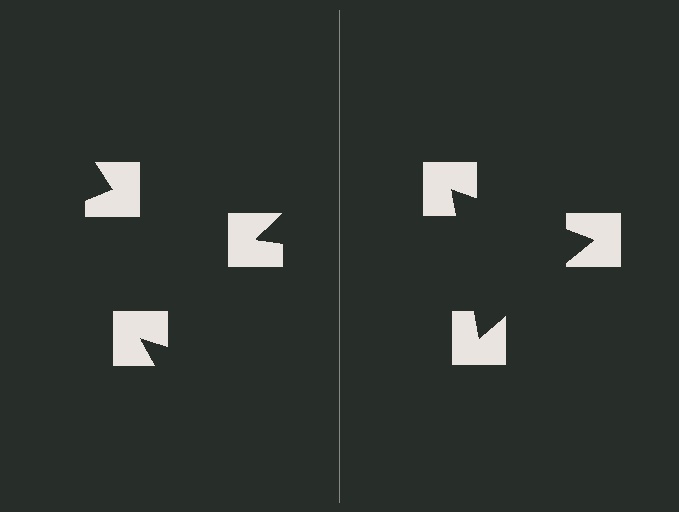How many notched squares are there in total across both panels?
6 — 3 on each side.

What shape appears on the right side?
An illusory triangle.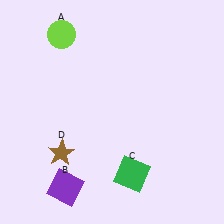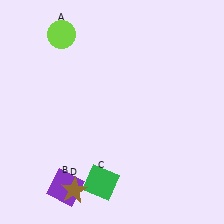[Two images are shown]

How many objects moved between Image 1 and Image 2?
2 objects moved between the two images.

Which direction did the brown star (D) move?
The brown star (D) moved down.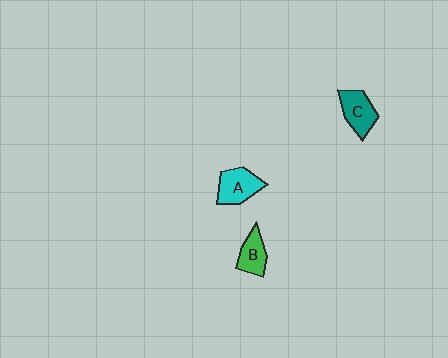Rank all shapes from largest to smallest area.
From largest to smallest: A (cyan), C (teal), B (green).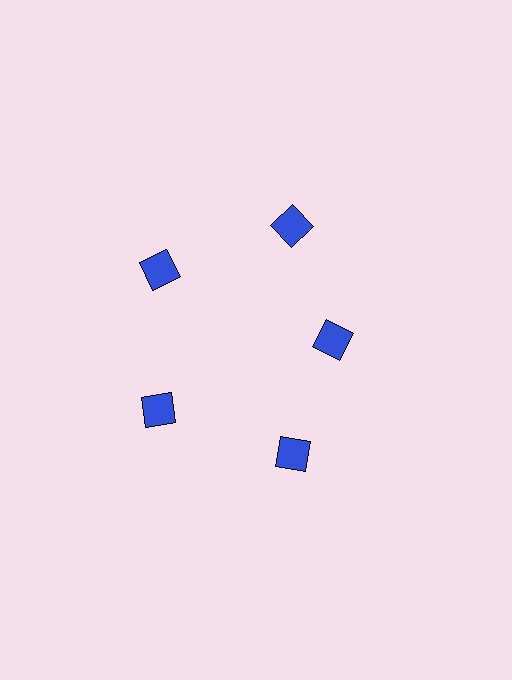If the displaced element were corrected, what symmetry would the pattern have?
It would have 5-fold rotational symmetry — the pattern would map onto itself every 72 degrees.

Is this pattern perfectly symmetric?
No. The 5 blue diamonds are arranged in a ring, but one element near the 3 o'clock position is pulled inward toward the center, breaking the 5-fold rotational symmetry.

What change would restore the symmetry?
The symmetry would be restored by moving it outward, back onto the ring so that all 5 diamonds sit at equal angles and equal distance from the center.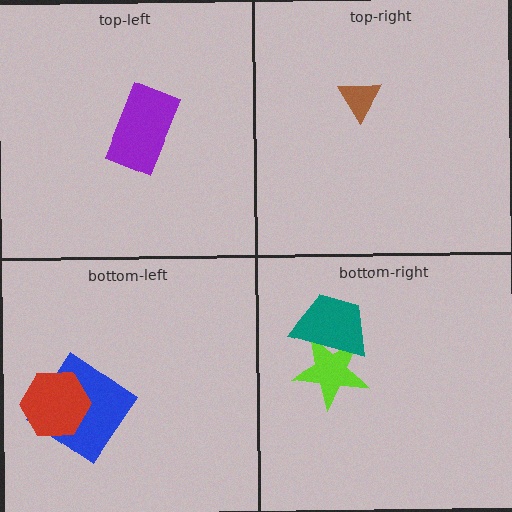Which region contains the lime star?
The bottom-right region.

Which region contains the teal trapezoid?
The bottom-right region.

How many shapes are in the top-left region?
1.